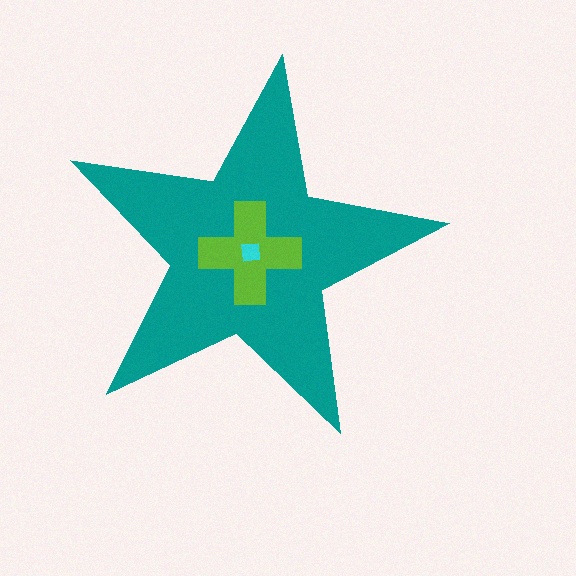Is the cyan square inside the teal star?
Yes.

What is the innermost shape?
The cyan square.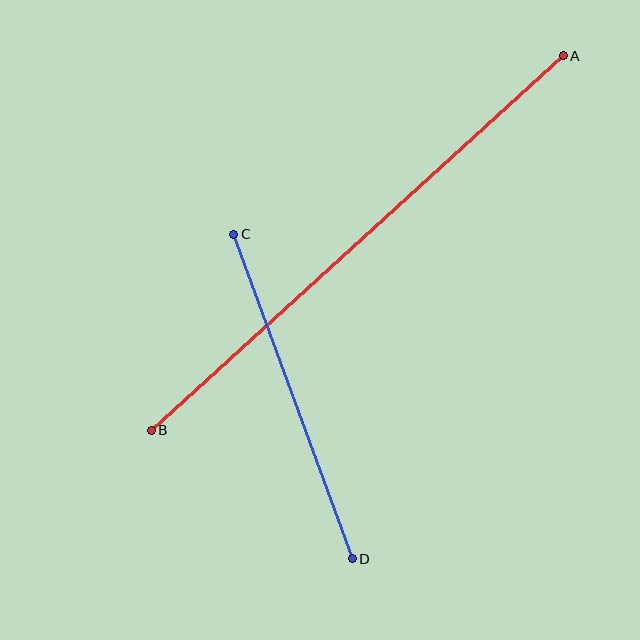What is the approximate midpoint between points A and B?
The midpoint is at approximately (357, 243) pixels.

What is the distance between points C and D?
The distance is approximately 345 pixels.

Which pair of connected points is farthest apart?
Points A and B are farthest apart.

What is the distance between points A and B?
The distance is approximately 557 pixels.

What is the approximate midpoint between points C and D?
The midpoint is at approximately (293, 397) pixels.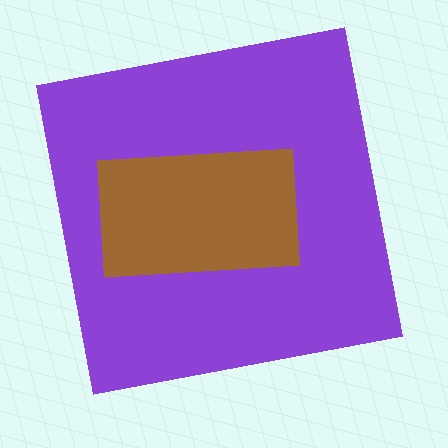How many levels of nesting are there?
2.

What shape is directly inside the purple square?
The brown rectangle.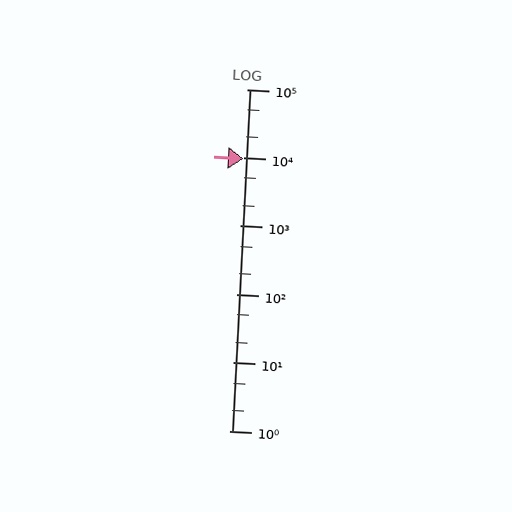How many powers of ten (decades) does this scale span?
The scale spans 5 decades, from 1 to 100000.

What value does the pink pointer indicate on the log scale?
The pointer indicates approximately 9600.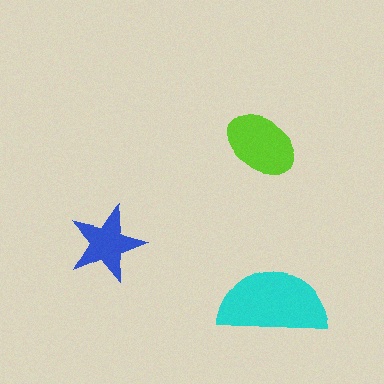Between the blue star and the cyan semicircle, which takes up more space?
The cyan semicircle.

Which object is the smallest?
The blue star.